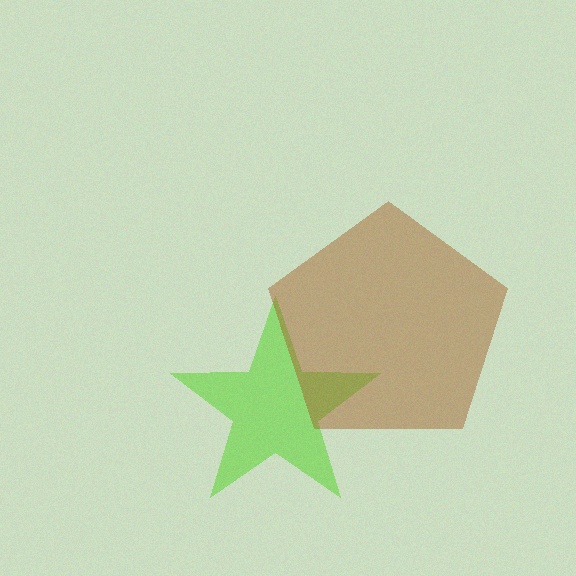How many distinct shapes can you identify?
There are 2 distinct shapes: a lime star, a brown pentagon.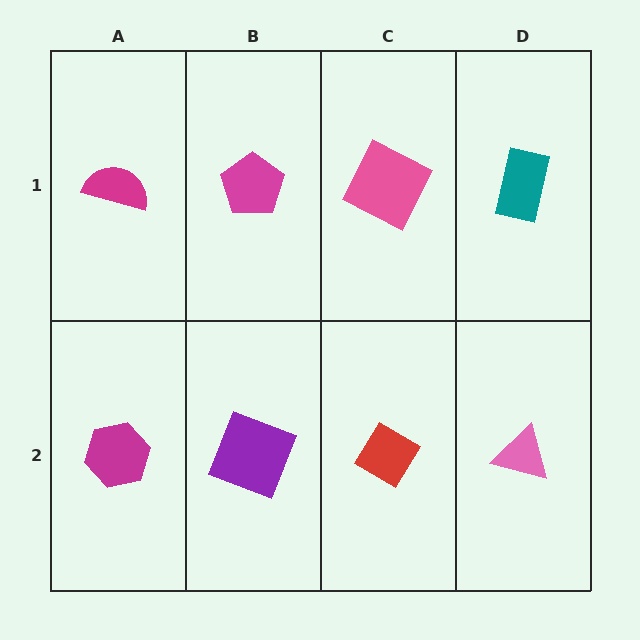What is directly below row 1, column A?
A magenta hexagon.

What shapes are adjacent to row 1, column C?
A red diamond (row 2, column C), a magenta pentagon (row 1, column B), a teal rectangle (row 1, column D).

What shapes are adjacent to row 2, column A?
A magenta semicircle (row 1, column A), a purple square (row 2, column B).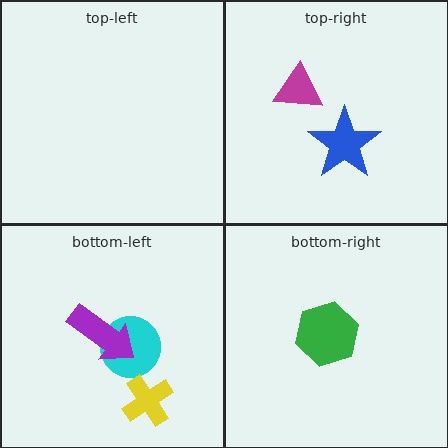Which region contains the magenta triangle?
The top-right region.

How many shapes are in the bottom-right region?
1.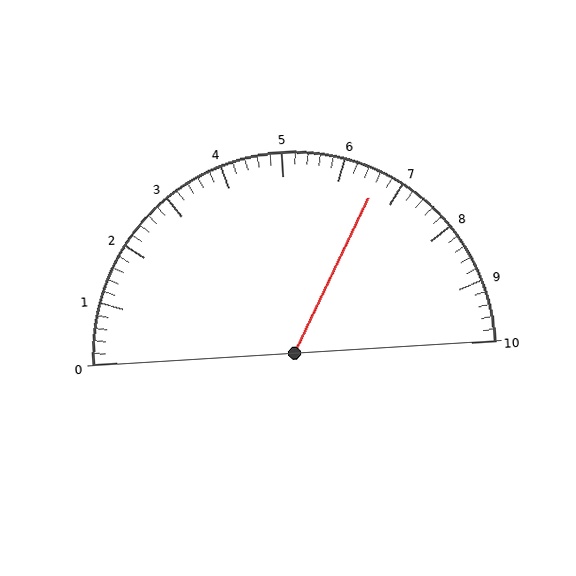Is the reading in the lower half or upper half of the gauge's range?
The reading is in the upper half of the range (0 to 10).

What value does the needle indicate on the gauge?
The needle indicates approximately 6.6.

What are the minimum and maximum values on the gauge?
The gauge ranges from 0 to 10.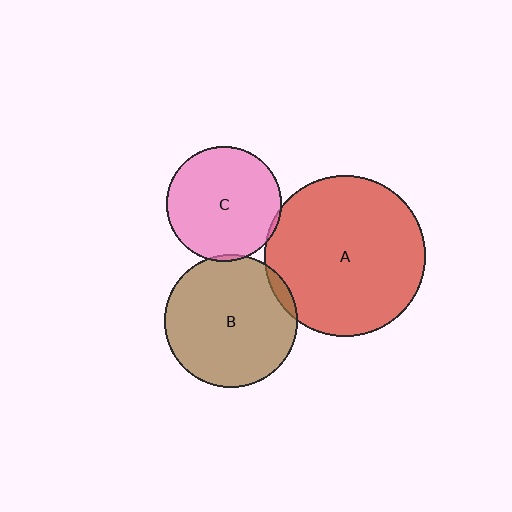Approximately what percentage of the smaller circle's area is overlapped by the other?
Approximately 5%.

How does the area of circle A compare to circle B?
Approximately 1.5 times.